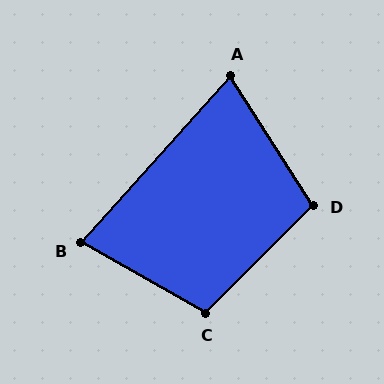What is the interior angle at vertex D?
Approximately 102 degrees (obtuse).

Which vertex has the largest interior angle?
C, at approximately 105 degrees.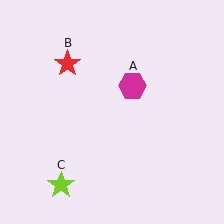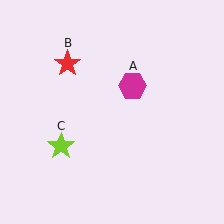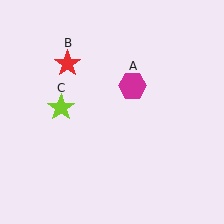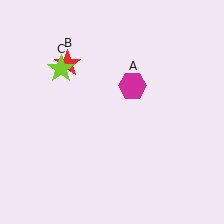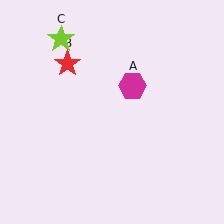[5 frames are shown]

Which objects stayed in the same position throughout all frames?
Magenta hexagon (object A) and red star (object B) remained stationary.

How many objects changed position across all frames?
1 object changed position: lime star (object C).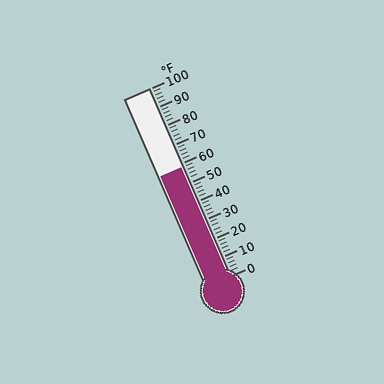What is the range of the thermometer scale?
The thermometer scale ranges from 0°F to 100°F.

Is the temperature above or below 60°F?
The temperature is below 60°F.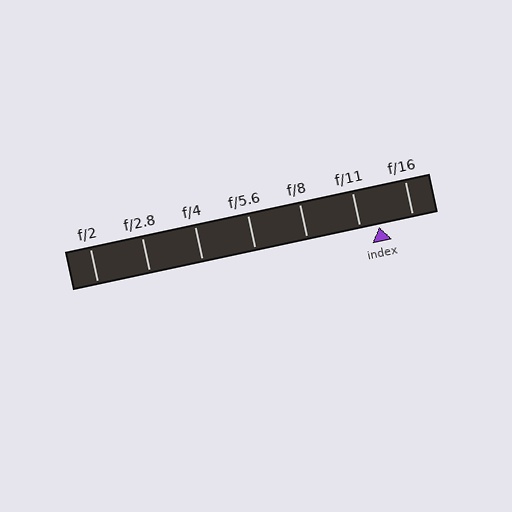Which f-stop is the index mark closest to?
The index mark is closest to f/11.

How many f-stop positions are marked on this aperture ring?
There are 7 f-stop positions marked.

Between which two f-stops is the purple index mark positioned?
The index mark is between f/11 and f/16.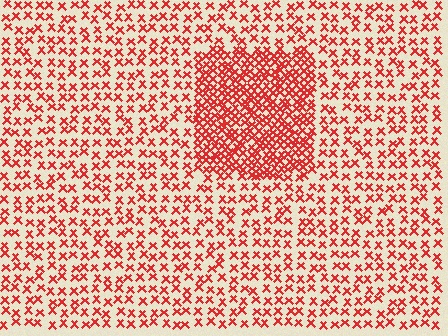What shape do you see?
I see a rectangle.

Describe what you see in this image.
The image contains small red elements arranged at two different densities. A rectangle-shaped region is visible where the elements are more densely packed than the surrounding area.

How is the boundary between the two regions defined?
The boundary is defined by a change in element density (approximately 2.3x ratio). All elements are the same color, size, and shape.